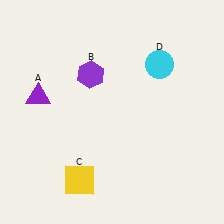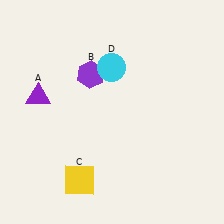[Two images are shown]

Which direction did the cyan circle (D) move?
The cyan circle (D) moved left.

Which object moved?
The cyan circle (D) moved left.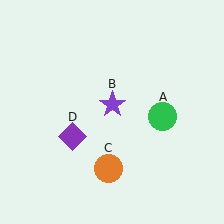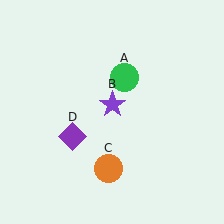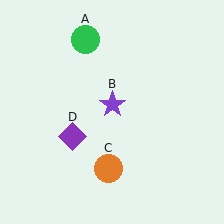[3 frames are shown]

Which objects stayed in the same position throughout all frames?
Purple star (object B) and orange circle (object C) and purple diamond (object D) remained stationary.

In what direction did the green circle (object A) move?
The green circle (object A) moved up and to the left.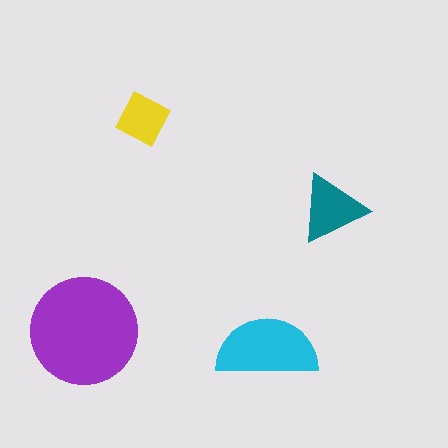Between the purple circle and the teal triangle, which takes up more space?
The purple circle.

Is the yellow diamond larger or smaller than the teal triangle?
Smaller.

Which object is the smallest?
The yellow diamond.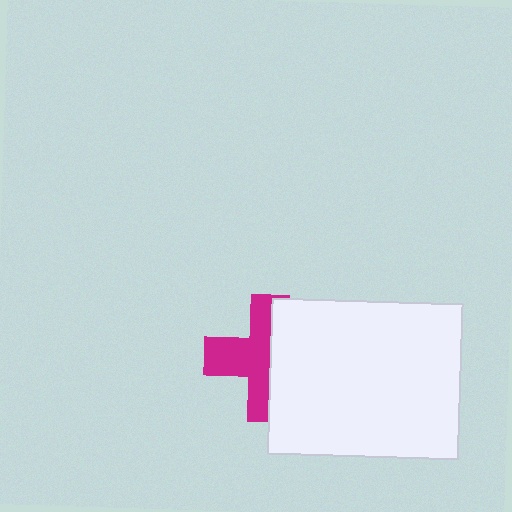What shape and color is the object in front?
The object in front is a white rectangle.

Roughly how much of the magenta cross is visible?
About half of it is visible (roughly 54%).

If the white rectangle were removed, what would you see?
You would see the complete magenta cross.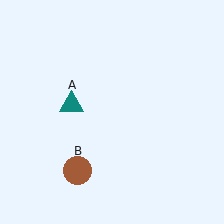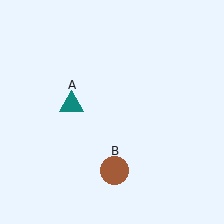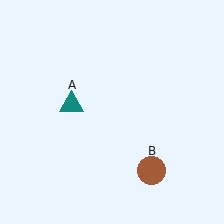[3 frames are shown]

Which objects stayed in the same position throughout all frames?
Teal triangle (object A) remained stationary.